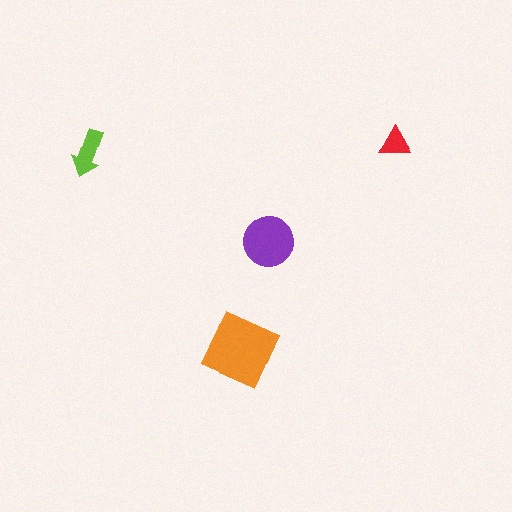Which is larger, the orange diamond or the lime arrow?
The orange diamond.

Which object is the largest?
The orange diamond.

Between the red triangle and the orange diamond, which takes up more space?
The orange diamond.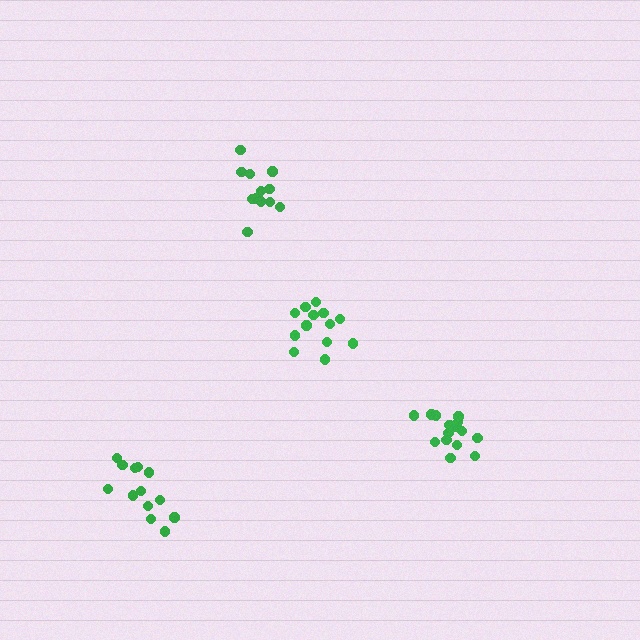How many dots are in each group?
Group 1: 13 dots, Group 2: 13 dots, Group 3: 15 dots, Group 4: 12 dots (53 total).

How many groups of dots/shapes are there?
There are 4 groups.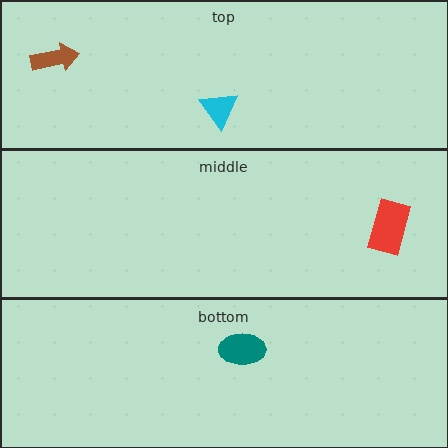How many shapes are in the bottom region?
1.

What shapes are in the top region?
The cyan triangle, the brown arrow.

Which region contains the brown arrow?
The top region.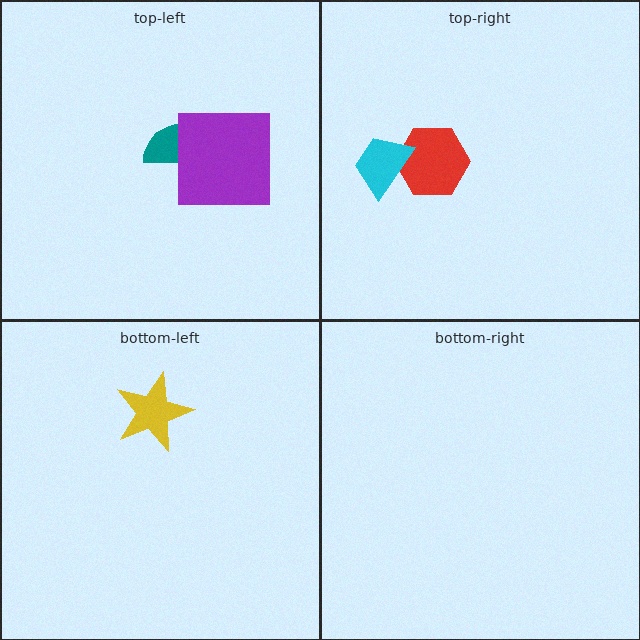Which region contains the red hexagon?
The top-right region.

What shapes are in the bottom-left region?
The yellow star.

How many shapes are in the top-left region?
2.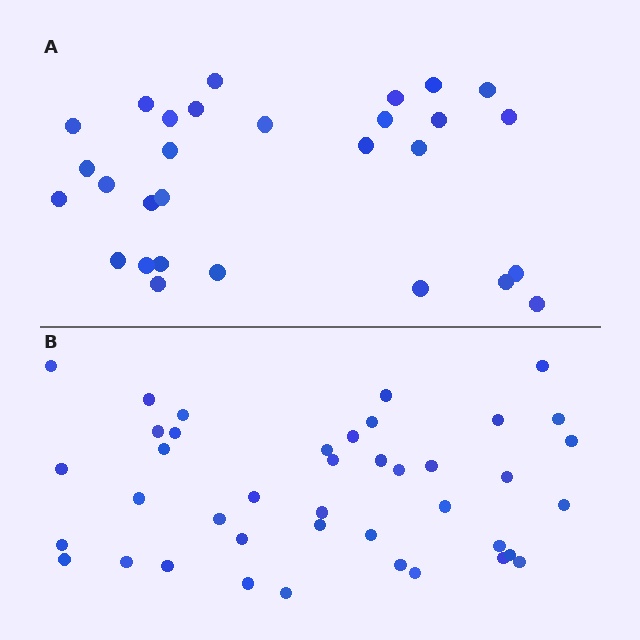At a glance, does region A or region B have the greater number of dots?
Region B (the bottom region) has more dots.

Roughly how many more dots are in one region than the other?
Region B has roughly 12 or so more dots than region A.